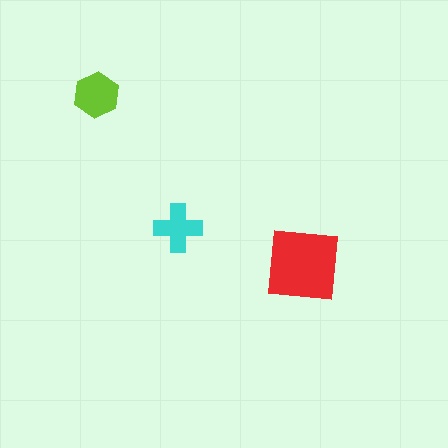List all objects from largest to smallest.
The red square, the lime hexagon, the cyan cross.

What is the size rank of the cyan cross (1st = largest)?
3rd.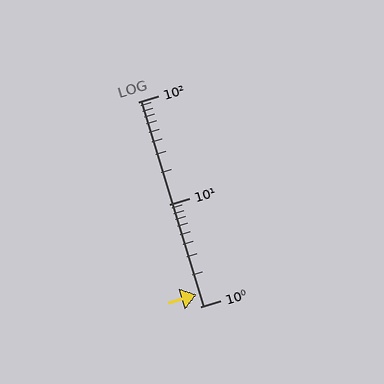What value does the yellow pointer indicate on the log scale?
The pointer indicates approximately 1.3.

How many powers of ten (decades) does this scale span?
The scale spans 2 decades, from 1 to 100.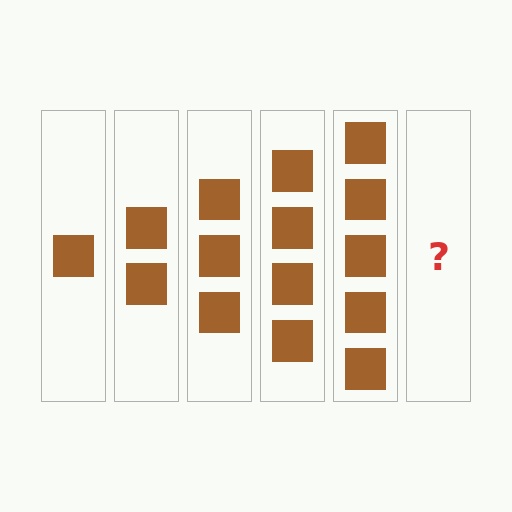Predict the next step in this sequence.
The next step is 6 squares.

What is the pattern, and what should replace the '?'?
The pattern is that each step adds one more square. The '?' should be 6 squares.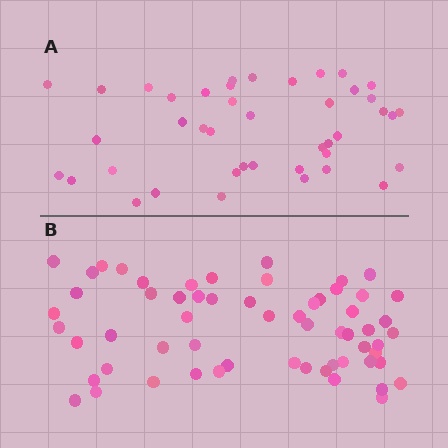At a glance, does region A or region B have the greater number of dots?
Region B (the bottom region) has more dots.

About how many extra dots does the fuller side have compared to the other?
Region B has approximately 20 more dots than region A.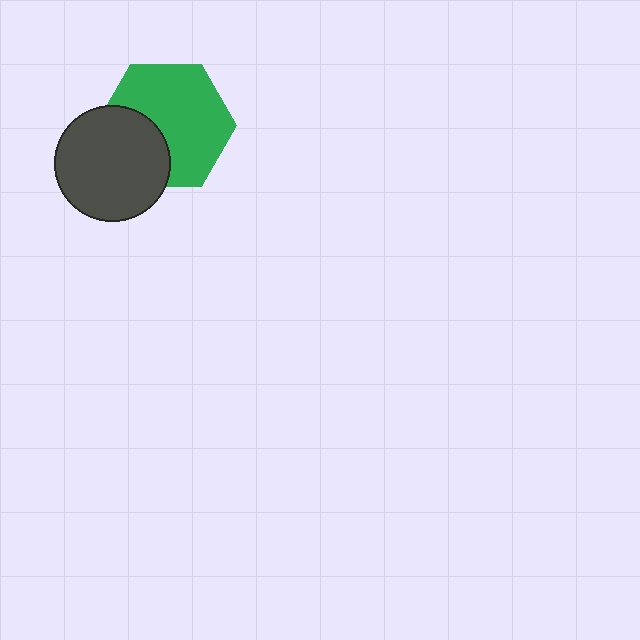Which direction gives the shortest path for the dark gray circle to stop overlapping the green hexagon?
Moving toward the lower-left gives the shortest separation.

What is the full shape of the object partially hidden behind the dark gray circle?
The partially hidden object is a green hexagon.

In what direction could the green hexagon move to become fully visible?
The green hexagon could move toward the upper-right. That would shift it out from behind the dark gray circle entirely.